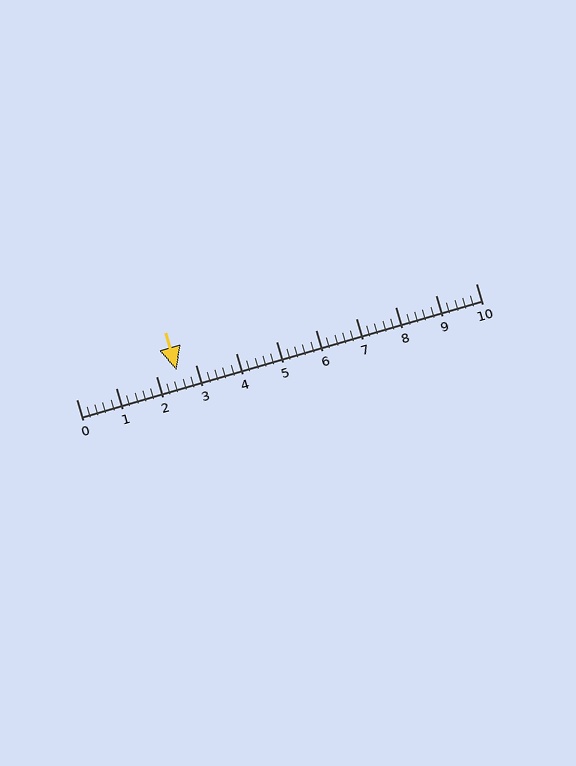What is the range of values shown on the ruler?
The ruler shows values from 0 to 10.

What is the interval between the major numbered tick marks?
The major tick marks are spaced 1 units apart.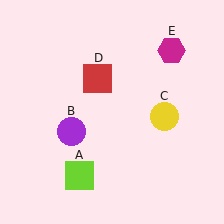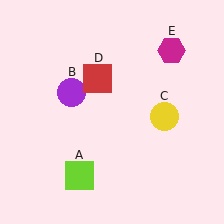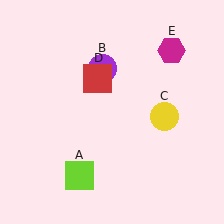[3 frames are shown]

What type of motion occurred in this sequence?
The purple circle (object B) rotated clockwise around the center of the scene.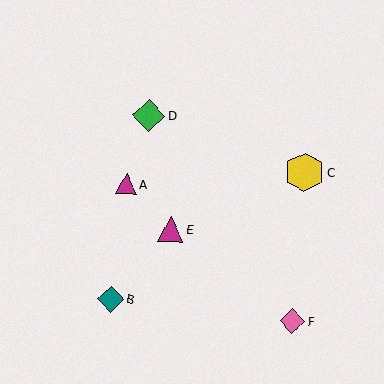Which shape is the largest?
The yellow hexagon (labeled C) is the largest.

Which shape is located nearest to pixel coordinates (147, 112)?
The green diamond (labeled D) at (149, 115) is nearest to that location.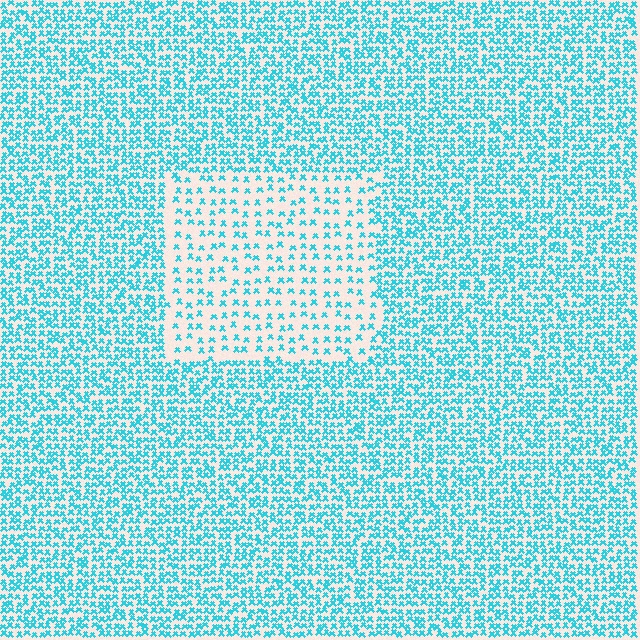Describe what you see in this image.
The image contains small cyan elements arranged at two different densities. A rectangle-shaped region is visible where the elements are less densely packed than the surrounding area.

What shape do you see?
I see a rectangle.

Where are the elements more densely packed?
The elements are more densely packed outside the rectangle boundary.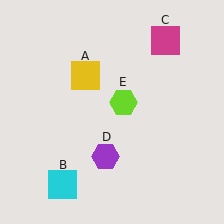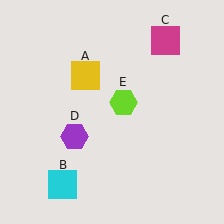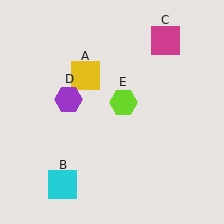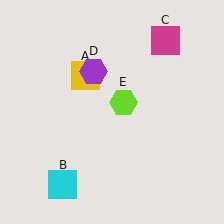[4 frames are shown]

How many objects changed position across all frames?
1 object changed position: purple hexagon (object D).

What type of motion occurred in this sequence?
The purple hexagon (object D) rotated clockwise around the center of the scene.